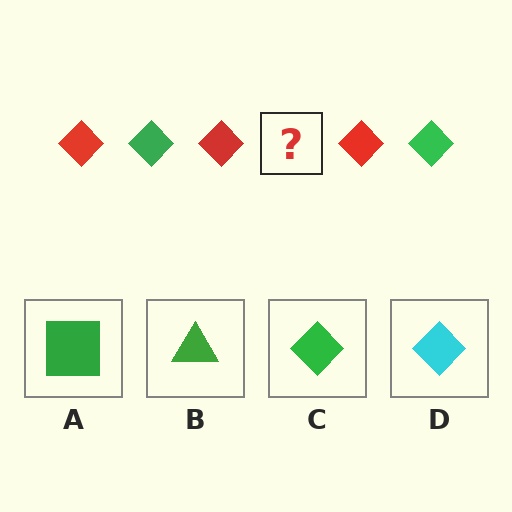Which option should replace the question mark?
Option C.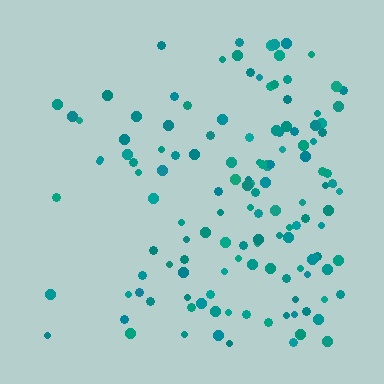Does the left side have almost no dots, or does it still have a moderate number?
Still a moderate number, just noticeably fewer than the right.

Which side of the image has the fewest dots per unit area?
The left.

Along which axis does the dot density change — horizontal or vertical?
Horizontal.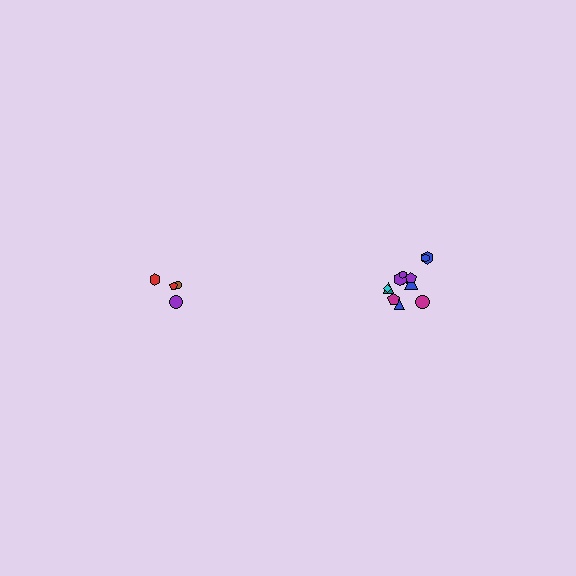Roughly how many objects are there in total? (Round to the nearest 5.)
Roughly 15 objects in total.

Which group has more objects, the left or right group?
The right group.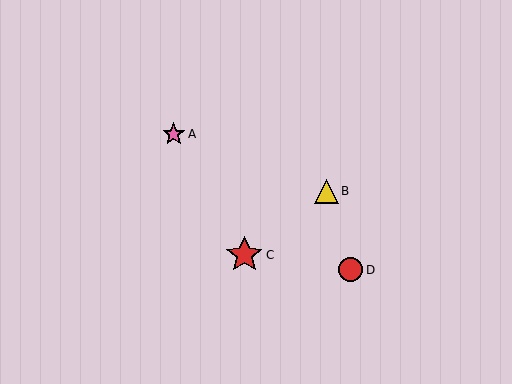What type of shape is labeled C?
Shape C is a red star.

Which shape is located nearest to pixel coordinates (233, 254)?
The red star (labeled C) at (244, 255) is nearest to that location.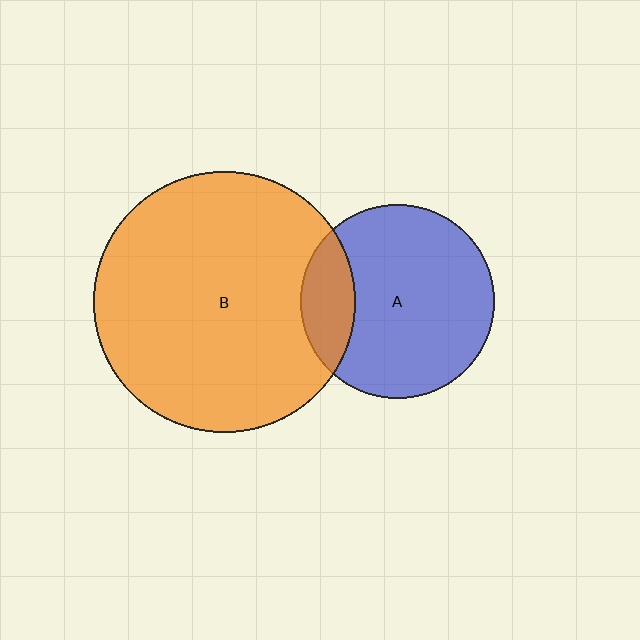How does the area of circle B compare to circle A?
Approximately 1.8 times.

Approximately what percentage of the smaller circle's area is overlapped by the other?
Approximately 20%.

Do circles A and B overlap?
Yes.